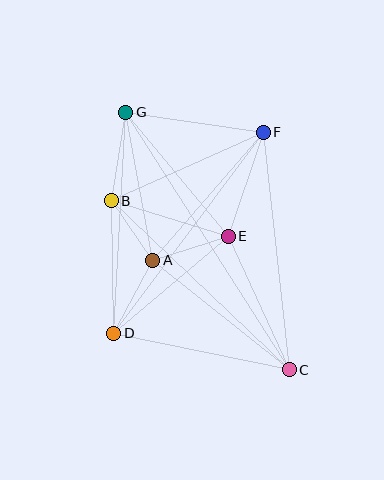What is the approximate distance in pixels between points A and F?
The distance between A and F is approximately 169 pixels.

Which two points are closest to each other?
Points A and B are closest to each other.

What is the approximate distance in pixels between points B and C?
The distance between B and C is approximately 246 pixels.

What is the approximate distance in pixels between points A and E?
The distance between A and E is approximately 79 pixels.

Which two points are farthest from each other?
Points C and G are farthest from each other.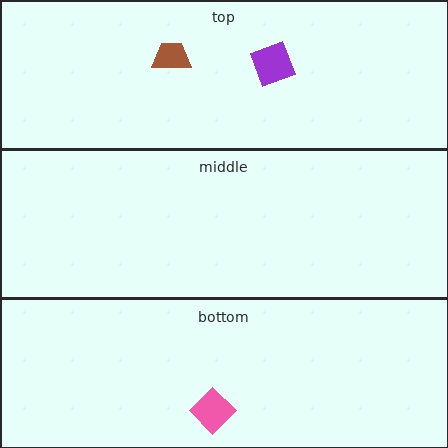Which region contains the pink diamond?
The bottom region.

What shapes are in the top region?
The brown trapezoid, the purple square.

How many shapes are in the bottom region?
1.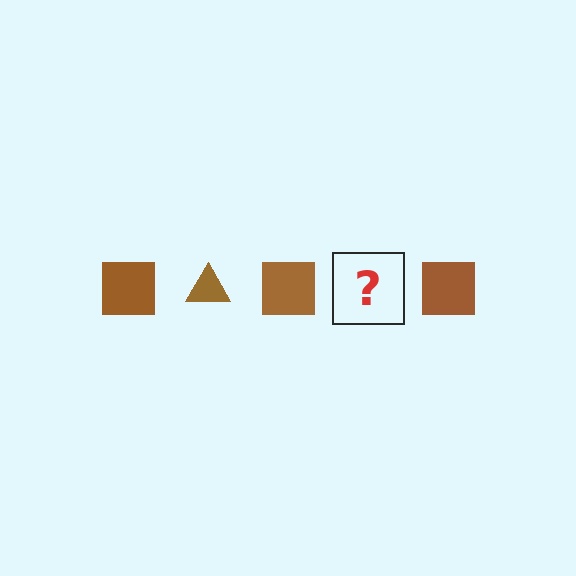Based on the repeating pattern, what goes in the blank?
The blank should be a brown triangle.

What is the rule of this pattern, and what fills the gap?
The rule is that the pattern cycles through square, triangle shapes in brown. The gap should be filled with a brown triangle.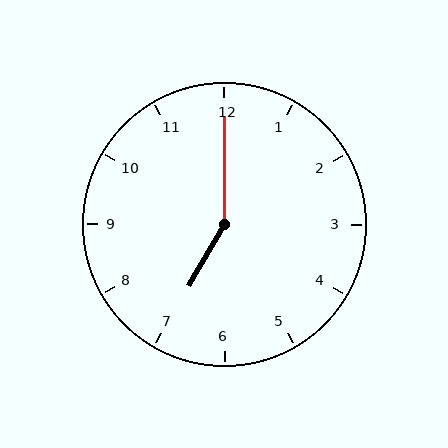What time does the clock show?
7:00.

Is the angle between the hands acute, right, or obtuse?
It is obtuse.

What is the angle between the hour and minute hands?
Approximately 150 degrees.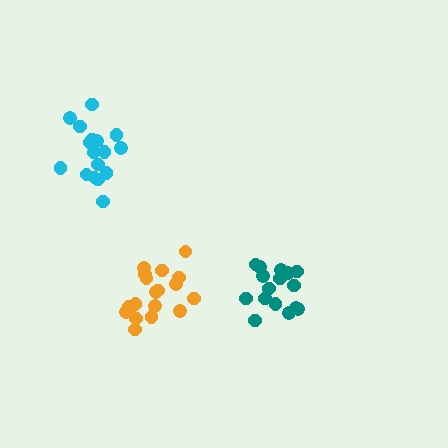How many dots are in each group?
Group 1: 17 dots, Group 2: 16 dots, Group 3: 19 dots (52 total).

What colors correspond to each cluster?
The clusters are colored: cyan, teal, orange.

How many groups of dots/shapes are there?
There are 3 groups.